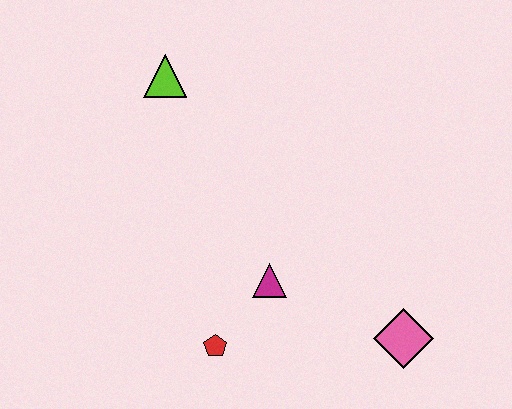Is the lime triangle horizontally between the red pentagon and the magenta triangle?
No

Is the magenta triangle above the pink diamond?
Yes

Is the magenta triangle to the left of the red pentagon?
No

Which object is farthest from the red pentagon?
The lime triangle is farthest from the red pentagon.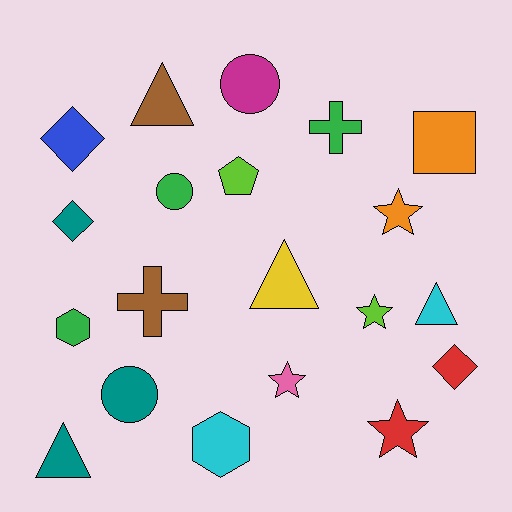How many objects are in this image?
There are 20 objects.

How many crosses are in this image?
There are 2 crosses.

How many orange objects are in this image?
There are 2 orange objects.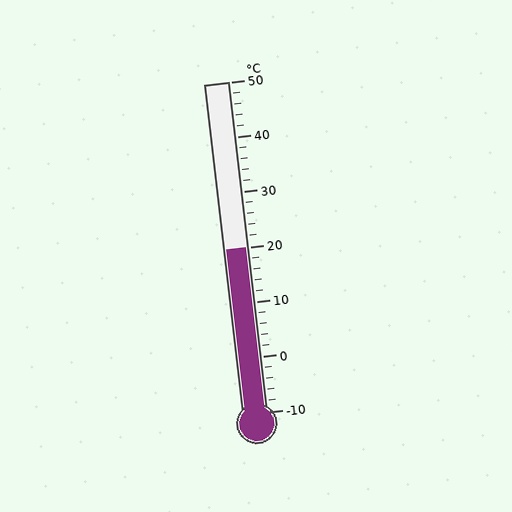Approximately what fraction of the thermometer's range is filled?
The thermometer is filled to approximately 50% of its range.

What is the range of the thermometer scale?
The thermometer scale ranges from -10°C to 50°C.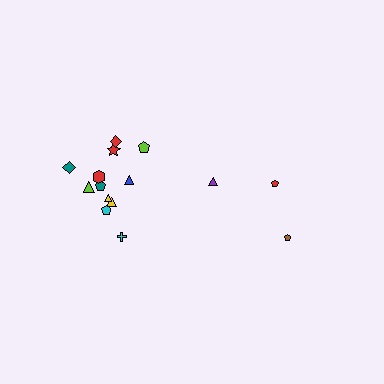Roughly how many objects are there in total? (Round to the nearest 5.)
Roughly 15 objects in total.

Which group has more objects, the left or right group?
The left group.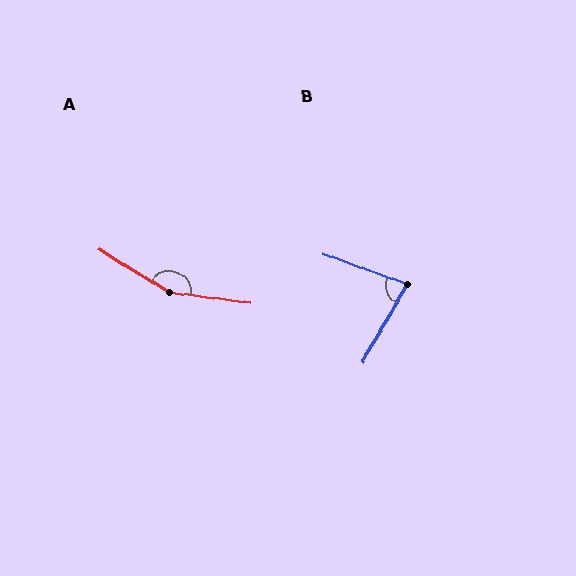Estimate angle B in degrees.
Approximately 80 degrees.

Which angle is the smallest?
B, at approximately 80 degrees.